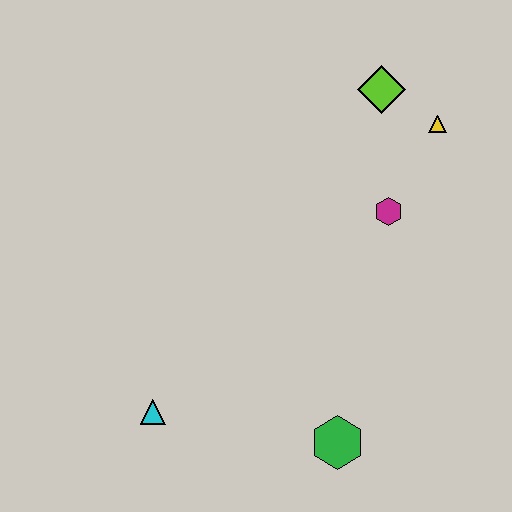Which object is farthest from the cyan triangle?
The yellow triangle is farthest from the cyan triangle.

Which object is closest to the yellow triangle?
The lime diamond is closest to the yellow triangle.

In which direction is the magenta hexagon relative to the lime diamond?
The magenta hexagon is below the lime diamond.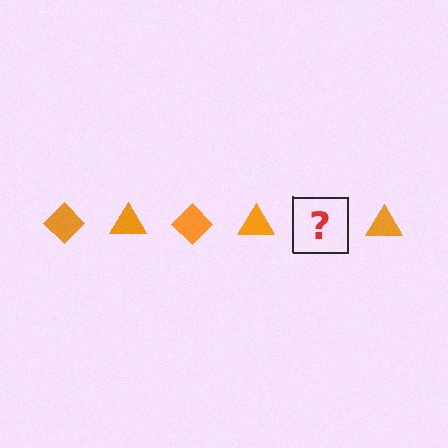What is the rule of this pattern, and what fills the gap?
The rule is that the pattern cycles through diamond, triangle shapes in orange. The gap should be filled with an orange diamond.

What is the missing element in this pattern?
The missing element is an orange diamond.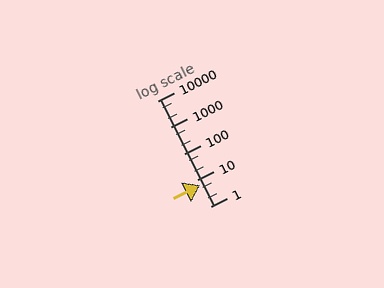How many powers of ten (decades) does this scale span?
The scale spans 4 decades, from 1 to 10000.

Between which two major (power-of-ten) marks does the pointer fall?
The pointer is between 1 and 10.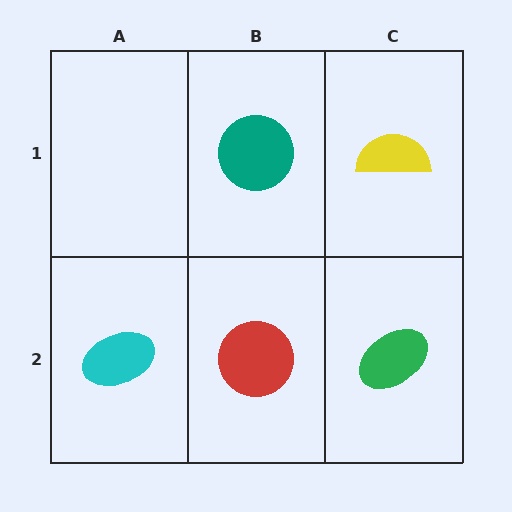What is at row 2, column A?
A cyan ellipse.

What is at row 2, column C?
A green ellipse.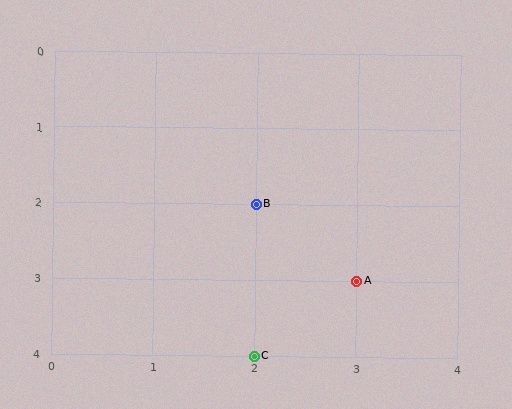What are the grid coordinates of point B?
Point B is at grid coordinates (2, 2).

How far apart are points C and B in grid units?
Points C and B are 2 rows apart.